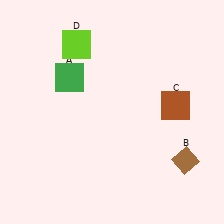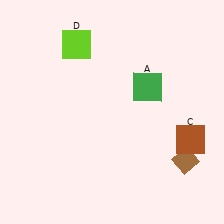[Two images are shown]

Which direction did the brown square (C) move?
The brown square (C) moved down.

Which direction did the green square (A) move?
The green square (A) moved right.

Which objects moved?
The objects that moved are: the green square (A), the brown square (C).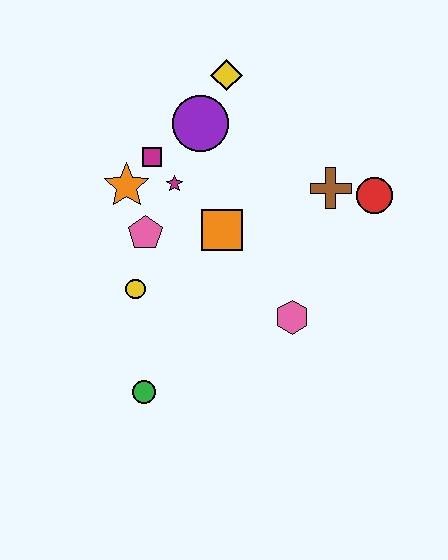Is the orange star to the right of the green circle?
No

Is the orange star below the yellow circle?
No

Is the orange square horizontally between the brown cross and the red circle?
No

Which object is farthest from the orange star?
The red circle is farthest from the orange star.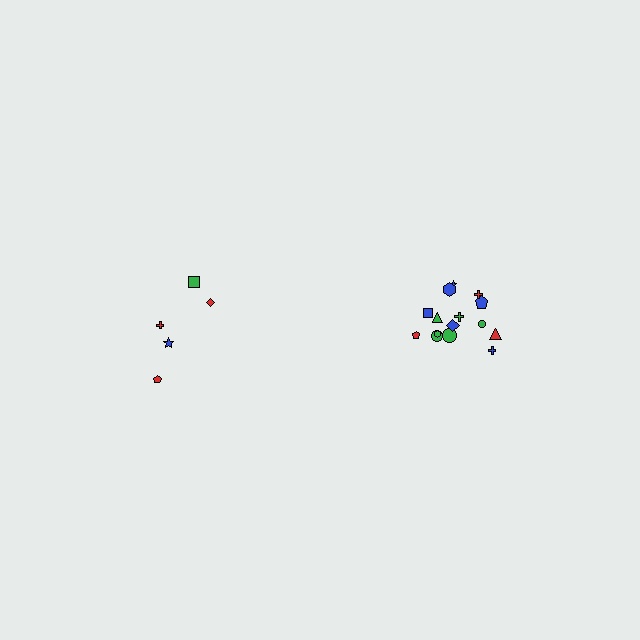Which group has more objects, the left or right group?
The right group.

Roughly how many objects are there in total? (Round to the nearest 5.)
Roughly 20 objects in total.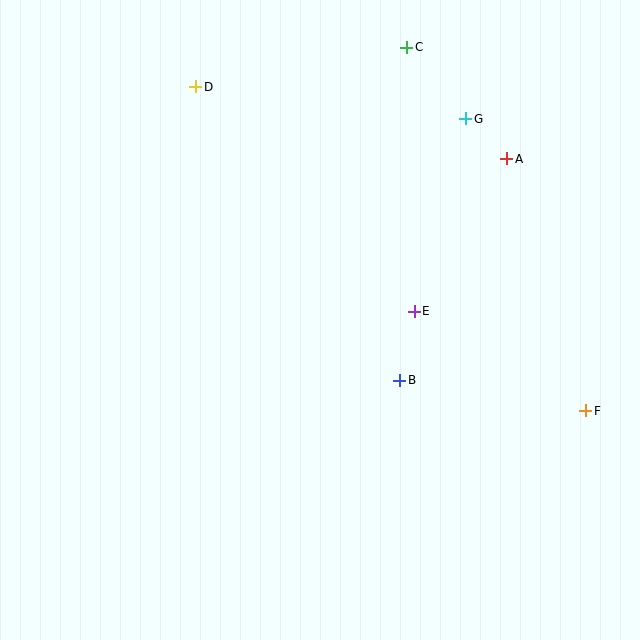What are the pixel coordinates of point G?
Point G is at (466, 119).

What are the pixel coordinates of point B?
Point B is at (400, 380).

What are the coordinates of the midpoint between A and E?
The midpoint between A and E is at (461, 235).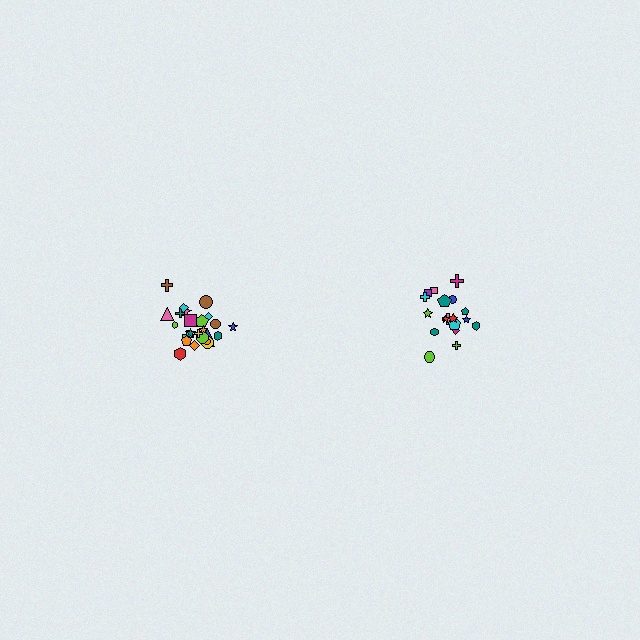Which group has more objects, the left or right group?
The left group.